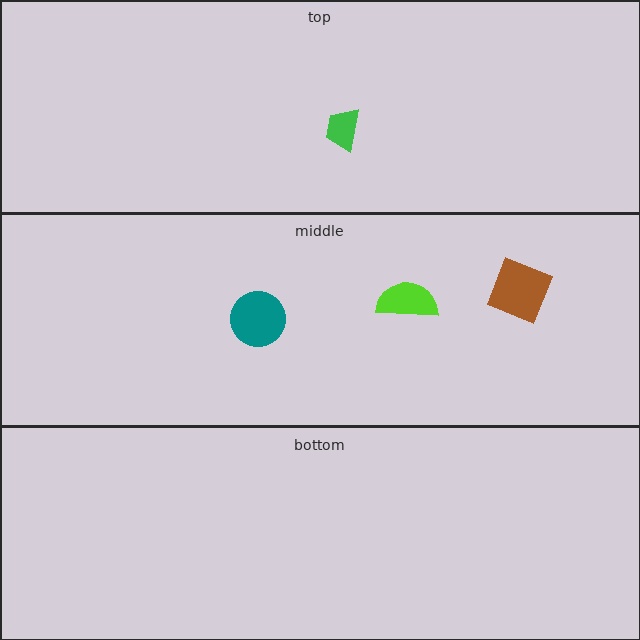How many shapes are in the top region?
1.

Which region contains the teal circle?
The middle region.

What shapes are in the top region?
The green trapezoid.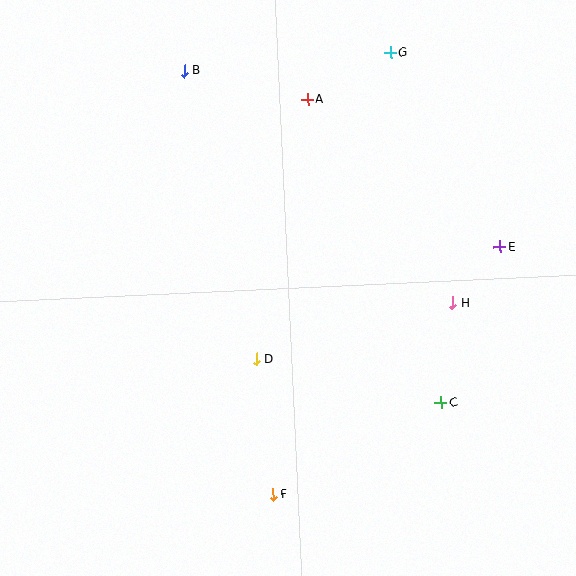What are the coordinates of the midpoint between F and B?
The midpoint between F and B is at (228, 283).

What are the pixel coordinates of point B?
Point B is at (184, 71).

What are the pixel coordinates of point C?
Point C is at (441, 403).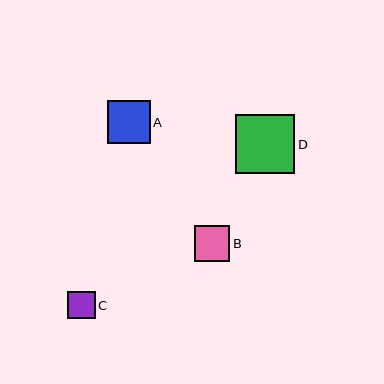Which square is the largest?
Square D is the largest with a size of approximately 59 pixels.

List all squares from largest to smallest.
From largest to smallest: D, A, B, C.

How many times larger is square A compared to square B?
Square A is approximately 1.2 times the size of square B.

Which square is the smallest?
Square C is the smallest with a size of approximately 27 pixels.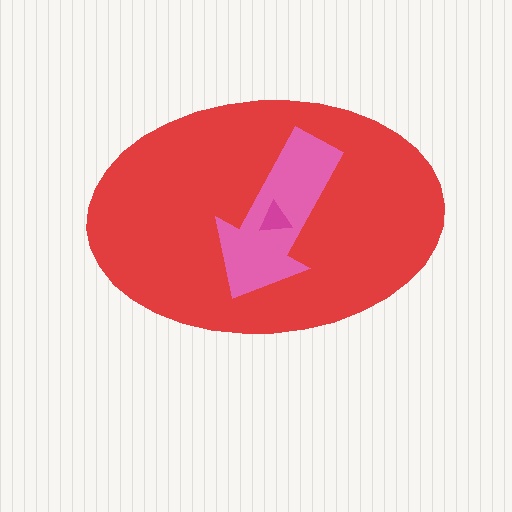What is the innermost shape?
The magenta triangle.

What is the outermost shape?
The red ellipse.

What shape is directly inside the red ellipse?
The pink arrow.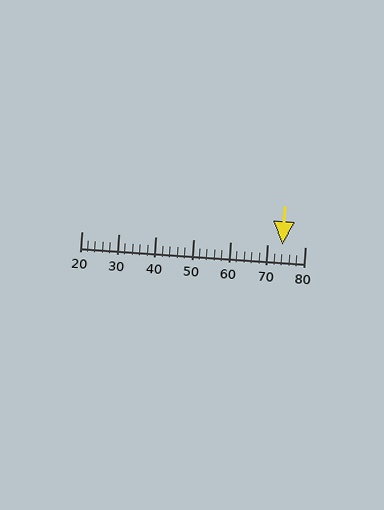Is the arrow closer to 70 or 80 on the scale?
The arrow is closer to 70.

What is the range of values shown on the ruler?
The ruler shows values from 20 to 80.